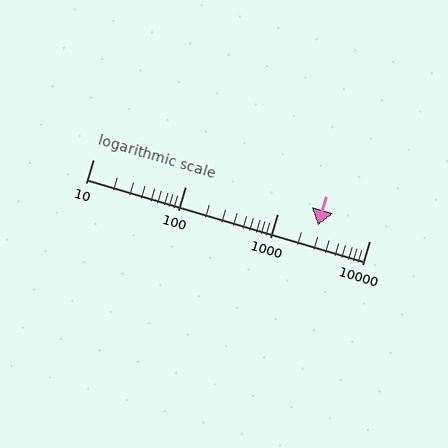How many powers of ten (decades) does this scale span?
The scale spans 3 decades, from 10 to 10000.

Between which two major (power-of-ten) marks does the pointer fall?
The pointer is between 1000 and 10000.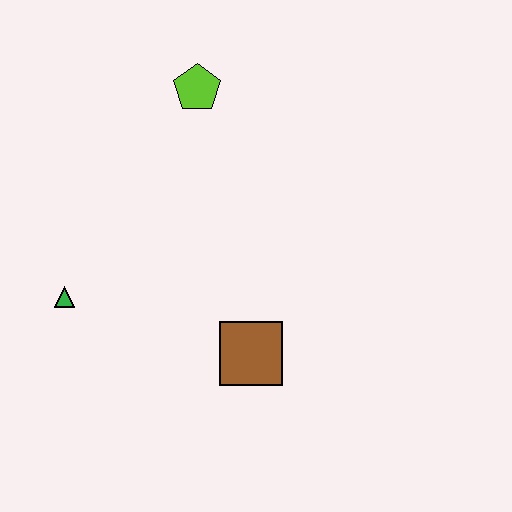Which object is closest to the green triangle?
The brown square is closest to the green triangle.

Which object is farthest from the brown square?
The lime pentagon is farthest from the brown square.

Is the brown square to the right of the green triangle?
Yes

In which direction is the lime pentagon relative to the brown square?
The lime pentagon is above the brown square.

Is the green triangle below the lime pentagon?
Yes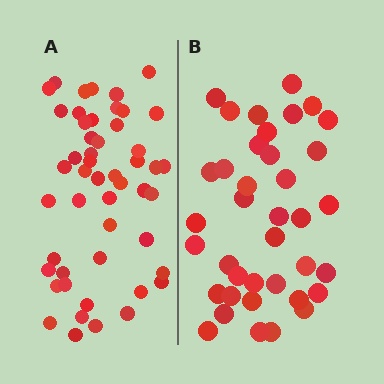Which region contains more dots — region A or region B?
Region A (the left region) has more dots.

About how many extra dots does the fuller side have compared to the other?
Region A has roughly 12 or so more dots than region B.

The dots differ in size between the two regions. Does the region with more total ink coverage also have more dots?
No. Region B has more total ink coverage because its dots are larger, but region A actually contains more individual dots. Total area can be misleading — the number of items is what matters here.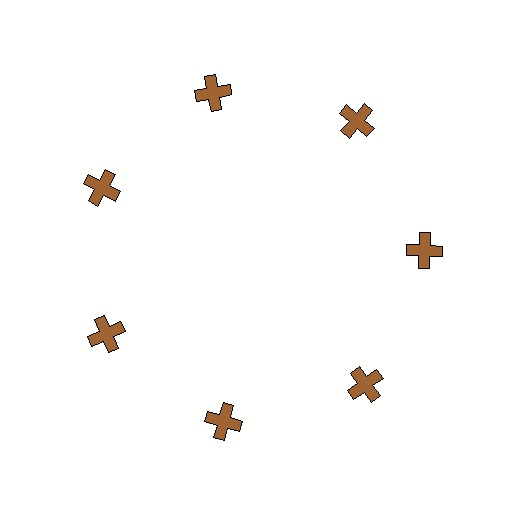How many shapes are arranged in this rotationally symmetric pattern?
There are 7 shapes, arranged in 7 groups of 1.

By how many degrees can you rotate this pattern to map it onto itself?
The pattern maps onto itself every 51 degrees of rotation.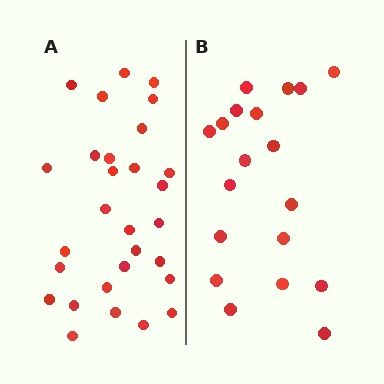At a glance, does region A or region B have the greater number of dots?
Region A (the left region) has more dots.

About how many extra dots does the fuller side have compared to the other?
Region A has roughly 10 or so more dots than region B.